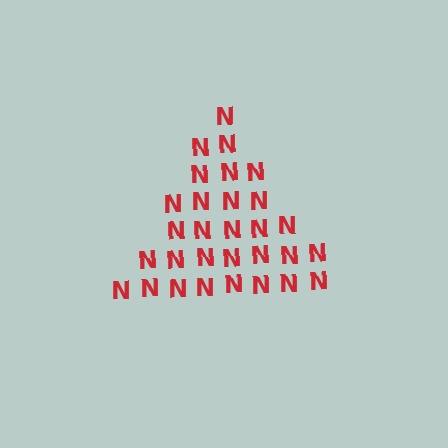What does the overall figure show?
The overall figure shows a triangle.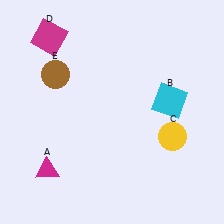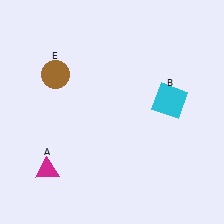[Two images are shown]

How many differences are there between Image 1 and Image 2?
There are 2 differences between the two images.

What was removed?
The magenta square (D), the yellow circle (C) were removed in Image 2.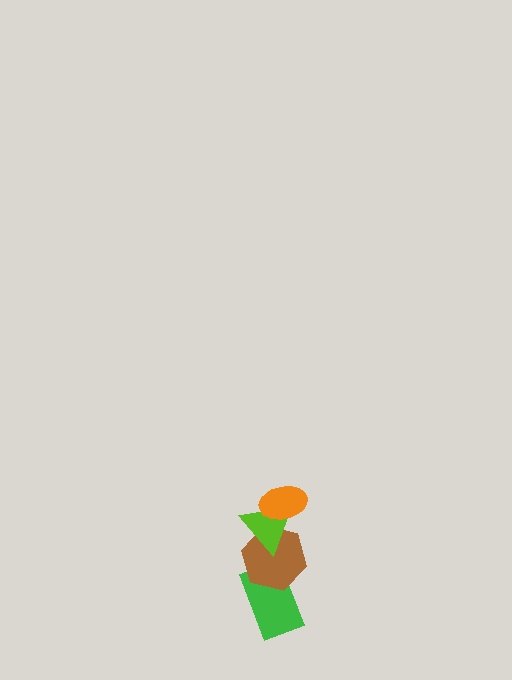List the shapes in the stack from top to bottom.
From top to bottom: the orange ellipse, the lime triangle, the brown hexagon, the green rectangle.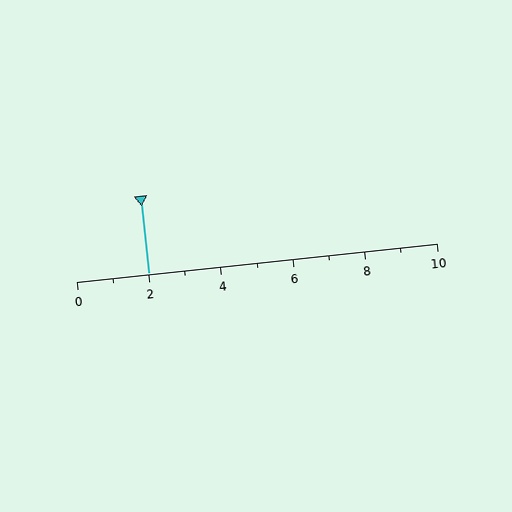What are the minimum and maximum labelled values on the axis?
The axis runs from 0 to 10.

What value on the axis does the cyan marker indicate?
The marker indicates approximately 2.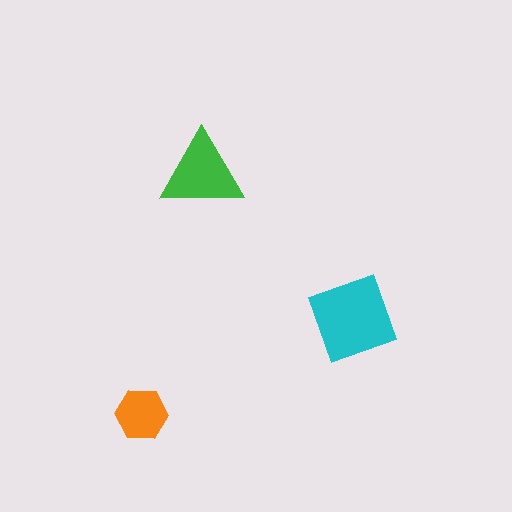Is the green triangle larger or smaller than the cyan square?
Smaller.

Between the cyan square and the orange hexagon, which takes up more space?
The cyan square.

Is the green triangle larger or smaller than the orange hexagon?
Larger.